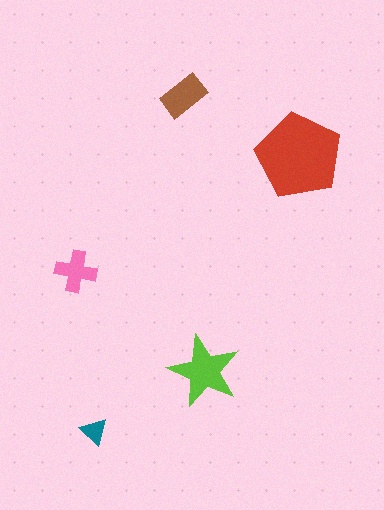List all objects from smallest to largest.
The teal triangle, the pink cross, the brown rectangle, the lime star, the red pentagon.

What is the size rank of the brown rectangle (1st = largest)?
3rd.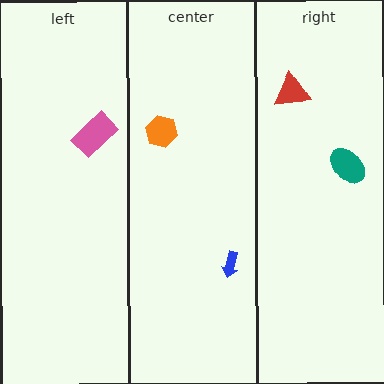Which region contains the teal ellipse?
The right region.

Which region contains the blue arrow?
The center region.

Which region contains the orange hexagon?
The center region.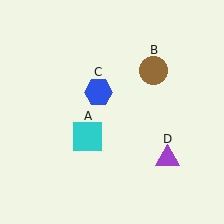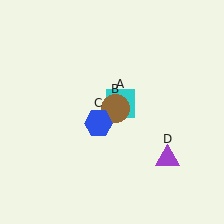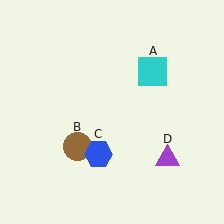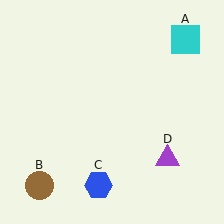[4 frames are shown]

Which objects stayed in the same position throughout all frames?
Purple triangle (object D) remained stationary.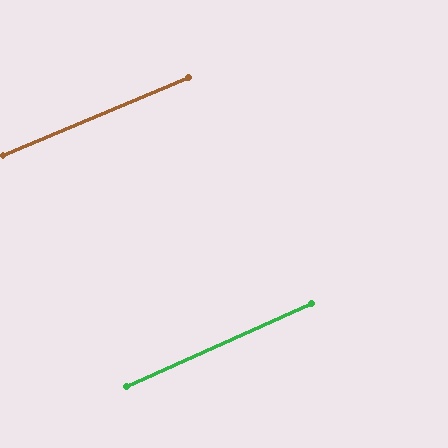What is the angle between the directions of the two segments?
Approximately 1 degree.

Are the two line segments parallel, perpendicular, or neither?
Parallel — their directions differ by only 1.1°.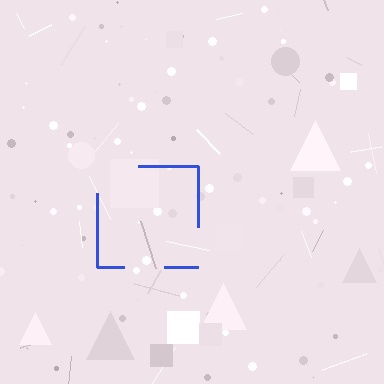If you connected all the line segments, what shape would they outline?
They would outline a square.